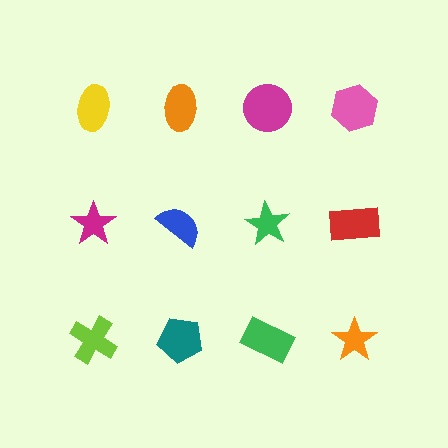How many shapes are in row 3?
4 shapes.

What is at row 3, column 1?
A lime cross.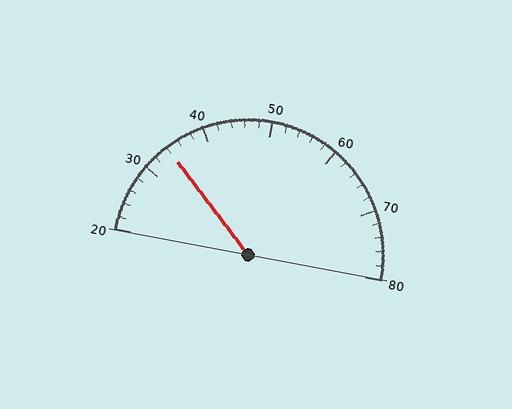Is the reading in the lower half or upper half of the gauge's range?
The reading is in the lower half of the range (20 to 80).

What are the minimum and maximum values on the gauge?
The gauge ranges from 20 to 80.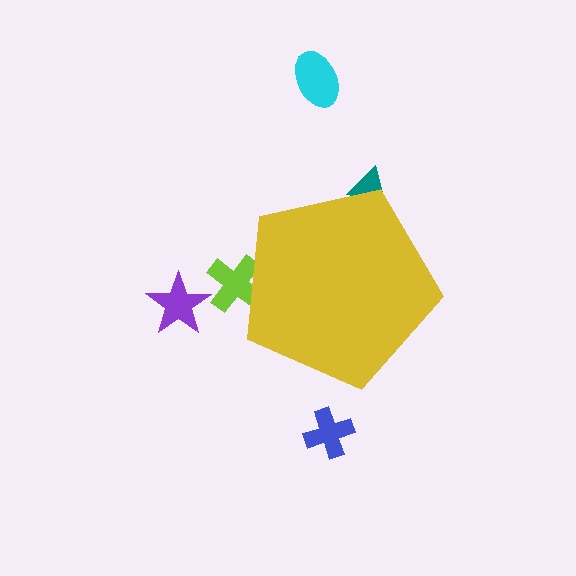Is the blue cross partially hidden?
No, the blue cross is fully visible.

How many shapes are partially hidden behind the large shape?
2 shapes are partially hidden.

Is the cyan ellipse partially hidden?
No, the cyan ellipse is fully visible.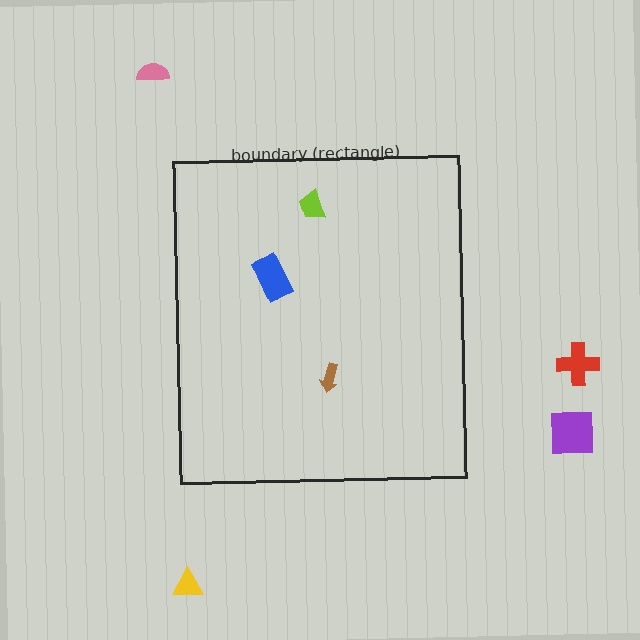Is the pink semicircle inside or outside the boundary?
Outside.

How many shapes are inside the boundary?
3 inside, 4 outside.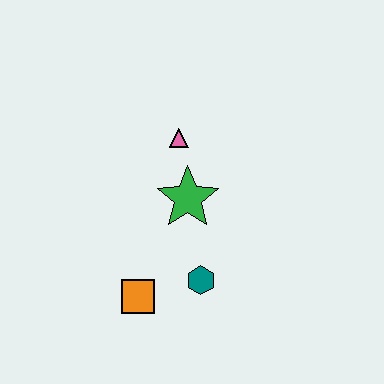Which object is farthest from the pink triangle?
The orange square is farthest from the pink triangle.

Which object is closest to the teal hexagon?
The orange square is closest to the teal hexagon.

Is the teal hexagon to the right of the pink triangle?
Yes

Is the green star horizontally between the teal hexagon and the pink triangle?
Yes